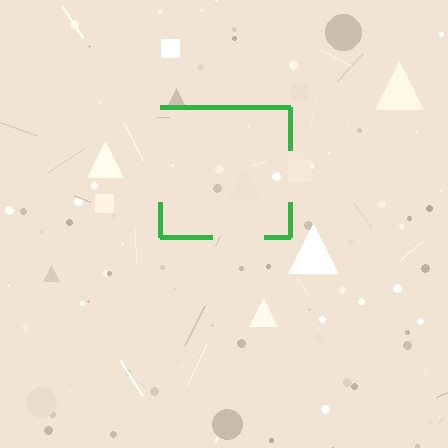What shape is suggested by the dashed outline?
The dashed outline suggests a square.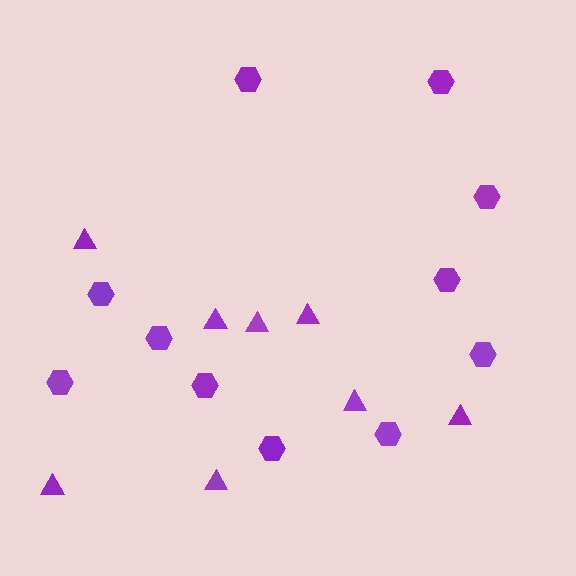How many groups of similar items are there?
There are 2 groups: one group of hexagons (11) and one group of triangles (8).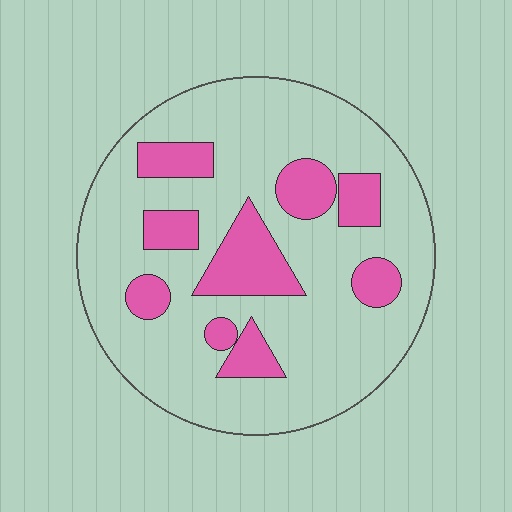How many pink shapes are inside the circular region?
9.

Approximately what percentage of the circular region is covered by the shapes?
Approximately 25%.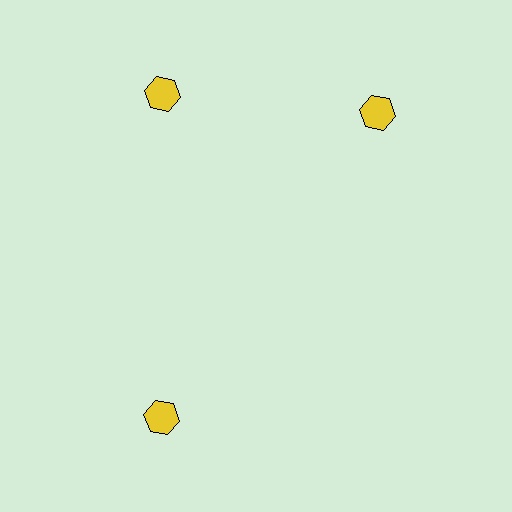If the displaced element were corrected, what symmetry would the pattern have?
It would have 3-fold rotational symmetry — the pattern would map onto itself every 120 degrees.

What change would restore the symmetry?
The symmetry would be restored by rotating it back into even spacing with its neighbors so that all 3 hexagons sit at equal angles and equal distance from the center.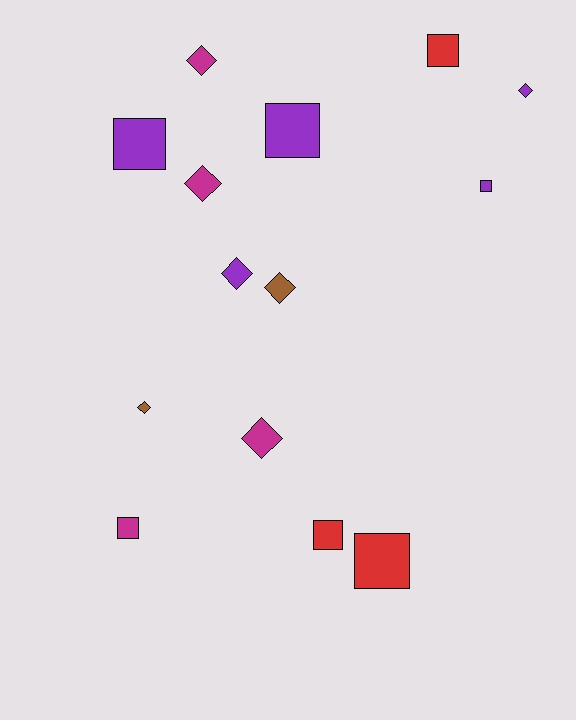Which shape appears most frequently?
Diamond, with 7 objects.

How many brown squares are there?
There are no brown squares.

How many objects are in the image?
There are 14 objects.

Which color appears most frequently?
Purple, with 5 objects.